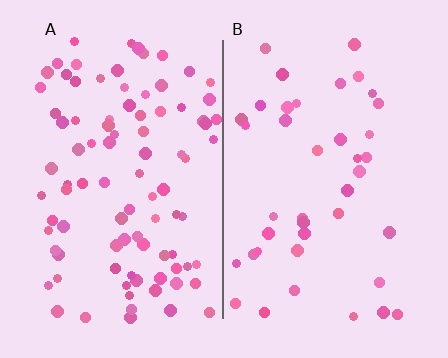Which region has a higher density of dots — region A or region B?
A (the left).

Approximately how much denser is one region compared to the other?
Approximately 2.3× — region A over region B.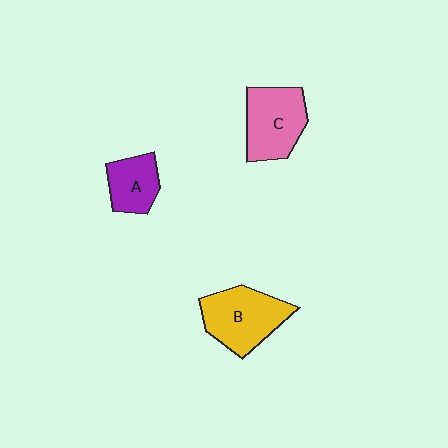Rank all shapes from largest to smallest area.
From largest to smallest: B (yellow), C (pink), A (purple).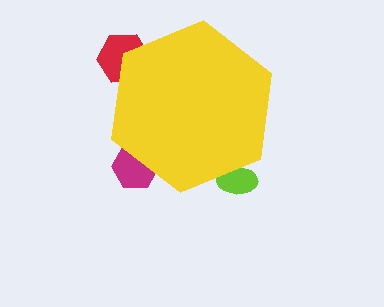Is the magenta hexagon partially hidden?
Yes, the magenta hexagon is partially hidden behind the yellow hexagon.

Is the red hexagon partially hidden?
Yes, the red hexagon is partially hidden behind the yellow hexagon.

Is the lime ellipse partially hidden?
Yes, the lime ellipse is partially hidden behind the yellow hexagon.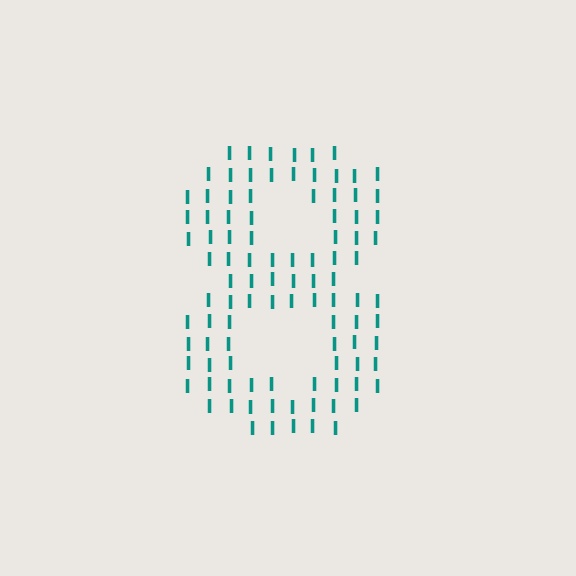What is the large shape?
The large shape is the digit 8.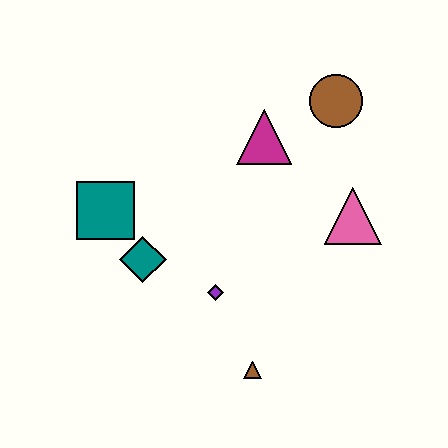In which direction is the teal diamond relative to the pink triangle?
The teal diamond is to the left of the pink triangle.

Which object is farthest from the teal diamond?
The brown circle is farthest from the teal diamond.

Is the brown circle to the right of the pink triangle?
No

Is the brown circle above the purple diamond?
Yes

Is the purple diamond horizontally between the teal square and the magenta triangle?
Yes